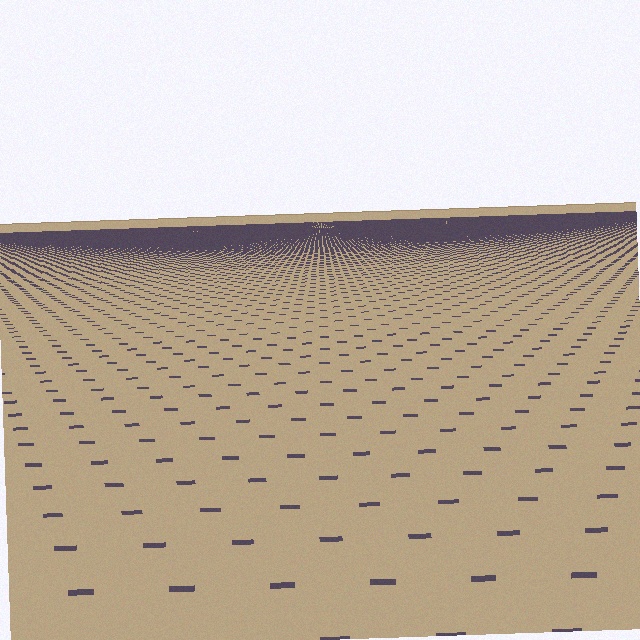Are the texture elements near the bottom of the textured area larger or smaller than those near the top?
Larger. Near the bottom, elements are closer to the viewer and appear at a bigger on-screen size.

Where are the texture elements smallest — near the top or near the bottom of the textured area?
Near the top.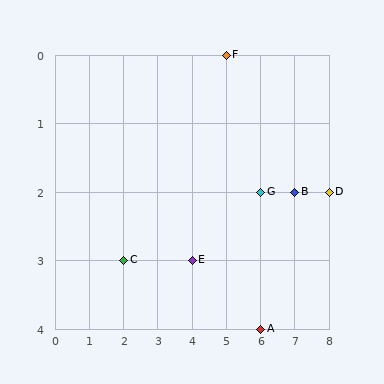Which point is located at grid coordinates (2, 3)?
Point C is at (2, 3).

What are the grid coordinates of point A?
Point A is at grid coordinates (6, 4).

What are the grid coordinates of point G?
Point G is at grid coordinates (6, 2).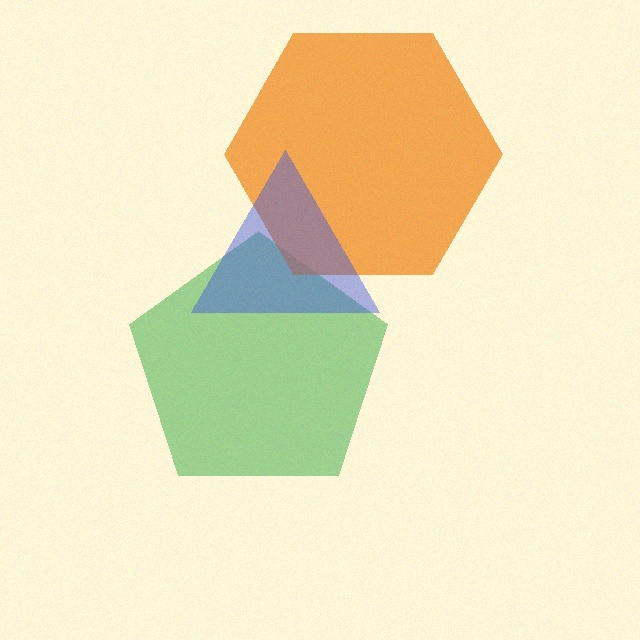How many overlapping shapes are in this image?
There are 3 overlapping shapes in the image.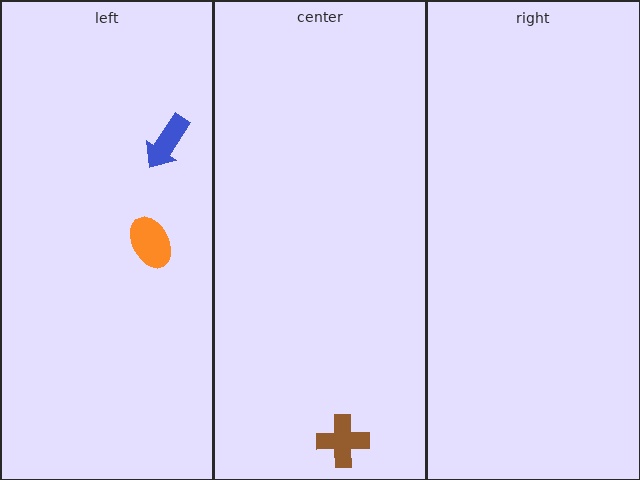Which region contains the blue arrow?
The left region.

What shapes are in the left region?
The orange ellipse, the blue arrow.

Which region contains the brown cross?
The center region.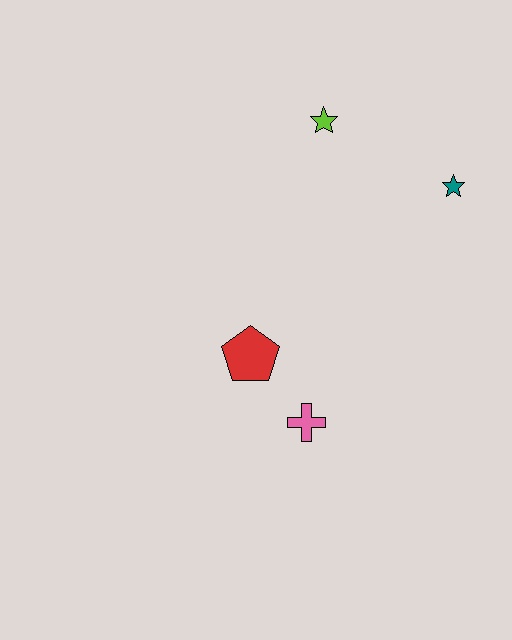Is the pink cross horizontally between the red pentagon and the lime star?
Yes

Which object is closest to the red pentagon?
The pink cross is closest to the red pentagon.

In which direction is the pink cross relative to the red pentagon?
The pink cross is below the red pentagon.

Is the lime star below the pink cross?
No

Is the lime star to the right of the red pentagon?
Yes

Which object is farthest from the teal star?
The pink cross is farthest from the teal star.